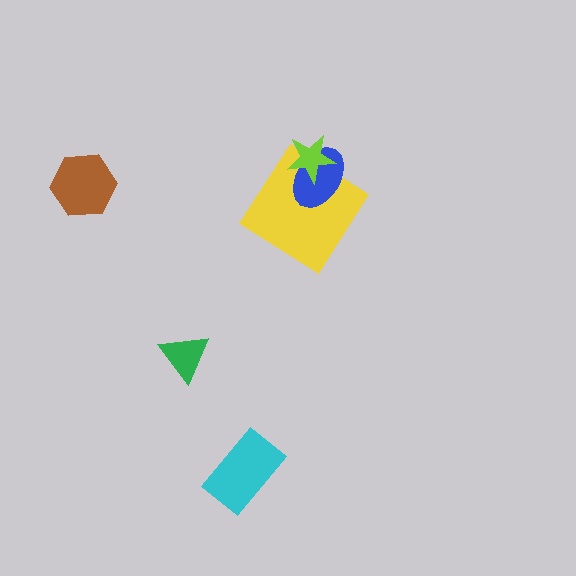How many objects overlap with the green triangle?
0 objects overlap with the green triangle.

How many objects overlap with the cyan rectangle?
0 objects overlap with the cyan rectangle.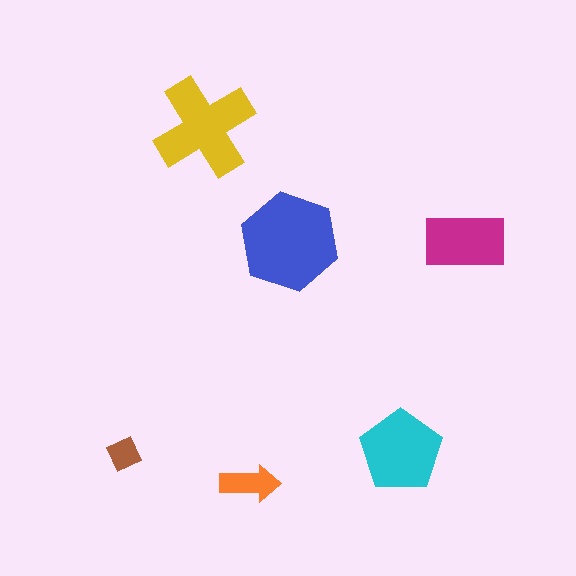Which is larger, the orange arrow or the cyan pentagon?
The cyan pentagon.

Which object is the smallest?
The brown diamond.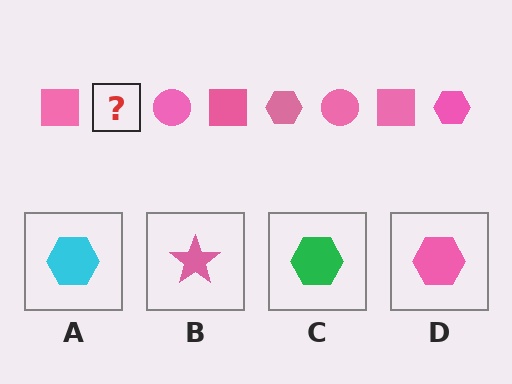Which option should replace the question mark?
Option D.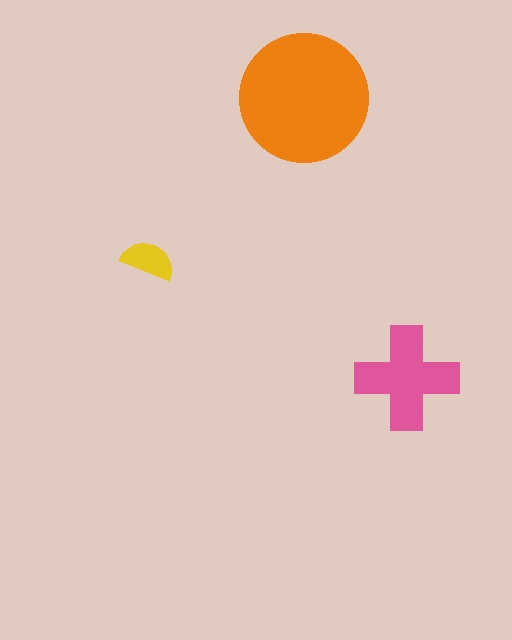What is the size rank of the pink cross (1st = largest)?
2nd.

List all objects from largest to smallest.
The orange circle, the pink cross, the yellow semicircle.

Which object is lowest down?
The pink cross is bottommost.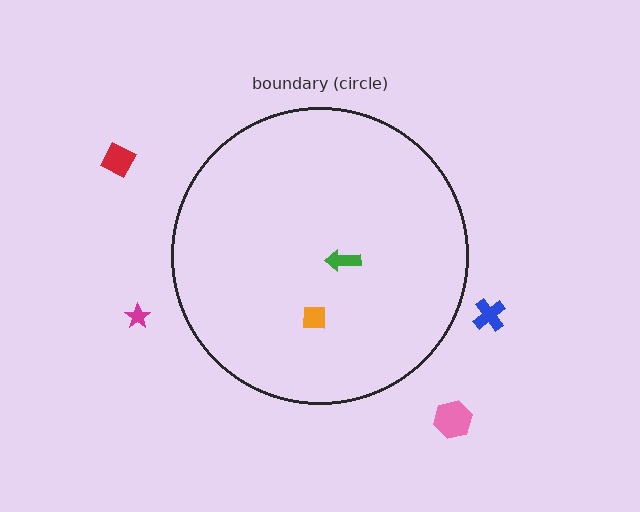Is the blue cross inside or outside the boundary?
Outside.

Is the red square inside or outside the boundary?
Outside.